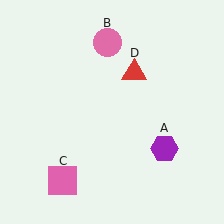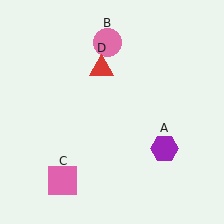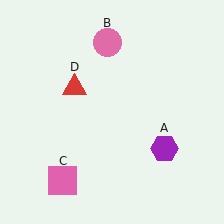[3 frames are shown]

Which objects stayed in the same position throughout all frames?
Purple hexagon (object A) and pink circle (object B) and pink square (object C) remained stationary.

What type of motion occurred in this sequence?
The red triangle (object D) rotated counterclockwise around the center of the scene.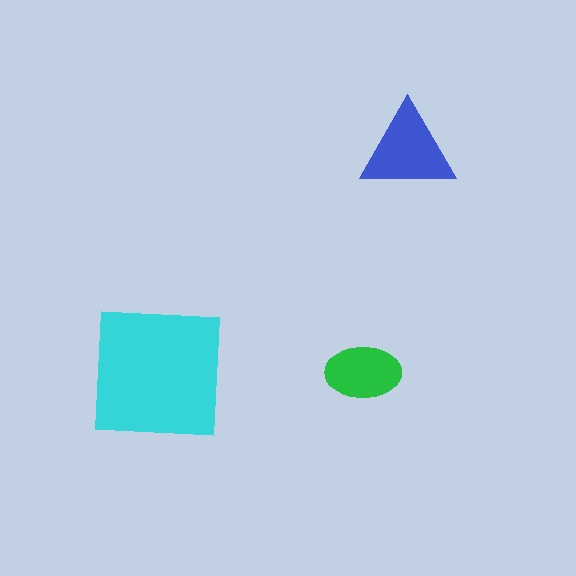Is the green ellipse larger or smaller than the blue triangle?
Smaller.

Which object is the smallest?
The green ellipse.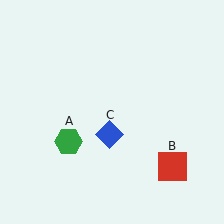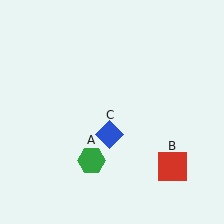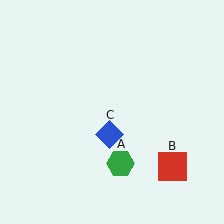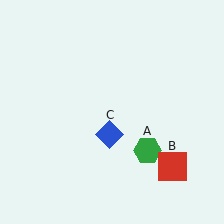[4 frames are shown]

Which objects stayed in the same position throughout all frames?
Red square (object B) and blue diamond (object C) remained stationary.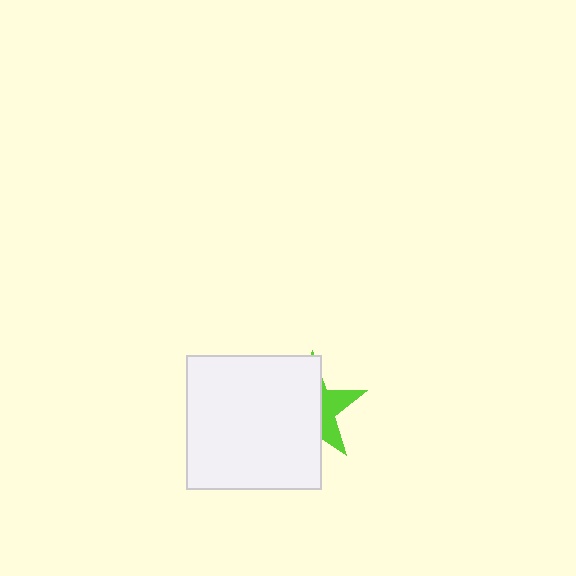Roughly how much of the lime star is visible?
A small part of it is visible (roughly 34%).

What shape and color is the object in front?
The object in front is a white square.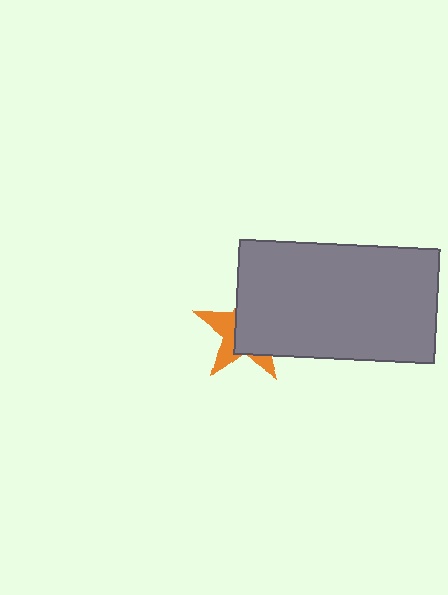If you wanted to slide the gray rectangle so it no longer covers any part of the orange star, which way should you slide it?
Slide it toward the upper-right — that is the most direct way to separate the two shapes.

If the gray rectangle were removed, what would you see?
You would see the complete orange star.